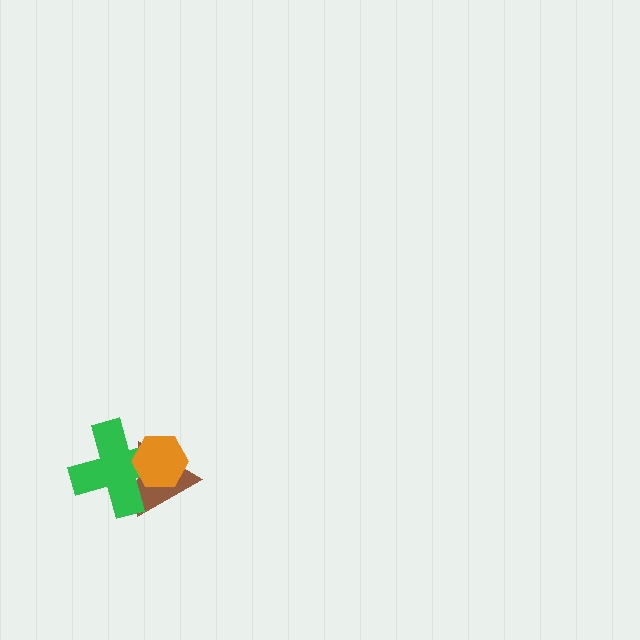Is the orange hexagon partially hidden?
No, no other shape covers it.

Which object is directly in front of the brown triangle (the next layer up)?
The green cross is directly in front of the brown triangle.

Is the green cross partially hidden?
Yes, it is partially covered by another shape.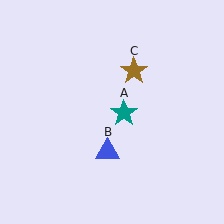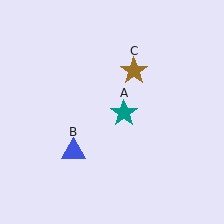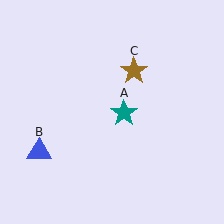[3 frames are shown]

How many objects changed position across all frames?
1 object changed position: blue triangle (object B).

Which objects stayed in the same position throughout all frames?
Teal star (object A) and brown star (object C) remained stationary.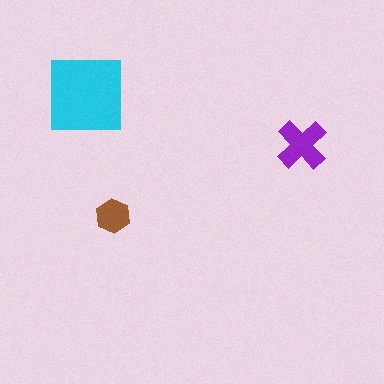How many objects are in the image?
There are 3 objects in the image.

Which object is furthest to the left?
The cyan square is leftmost.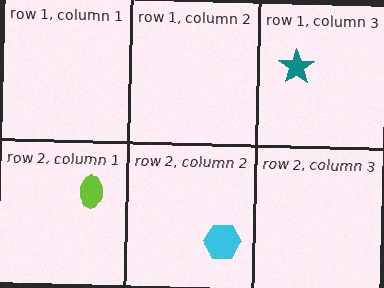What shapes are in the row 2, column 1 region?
The lime ellipse.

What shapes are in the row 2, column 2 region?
The cyan hexagon.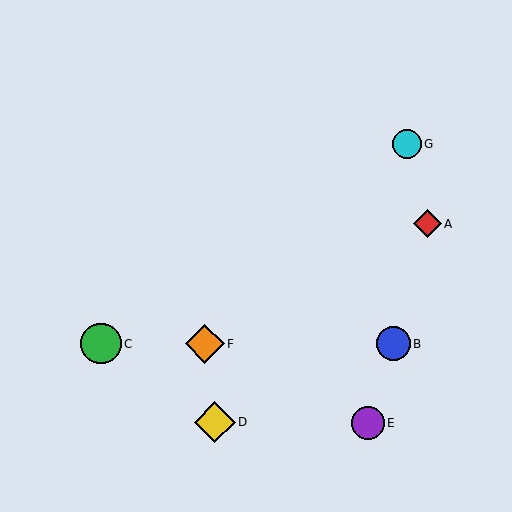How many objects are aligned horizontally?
3 objects (B, C, F) are aligned horizontally.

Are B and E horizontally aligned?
No, B is at y≈344 and E is at y≈423.